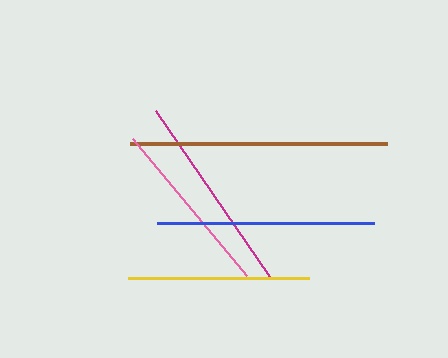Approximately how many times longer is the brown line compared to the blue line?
The brown line is approximately 1.2 times the length of the blue line.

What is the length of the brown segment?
The brown segment is approximately 257 pixels long.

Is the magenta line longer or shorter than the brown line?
The brown line is longer than the magenta line.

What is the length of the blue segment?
The blue segment is approximately 217 pixels long.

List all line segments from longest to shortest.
From longest to shortest: brown, blue, magenta, yellow, pink.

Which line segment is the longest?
The brown line is the longest at approximately 257 pixels.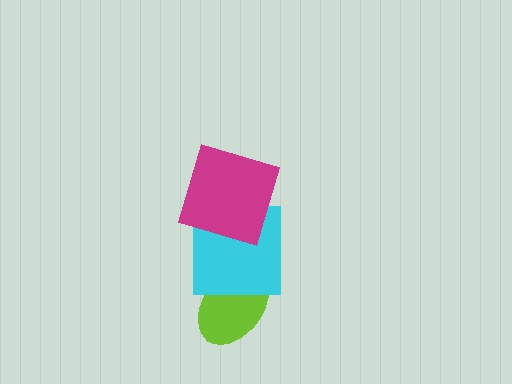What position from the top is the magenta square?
The magenta square is 1st from the top.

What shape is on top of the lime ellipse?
The cyan square is on top of the lime ellipse.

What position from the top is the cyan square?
The cyan square is 2nd from the top.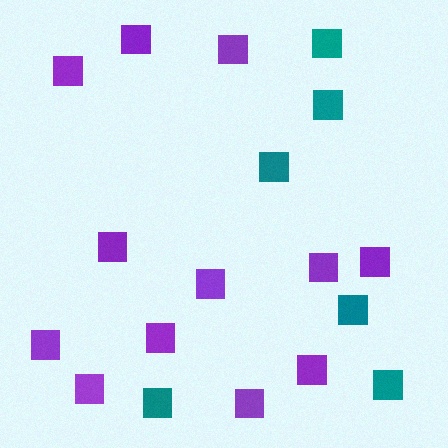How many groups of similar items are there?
There are 2 groups: one group of teal squares (6) and one group of purple squares (12).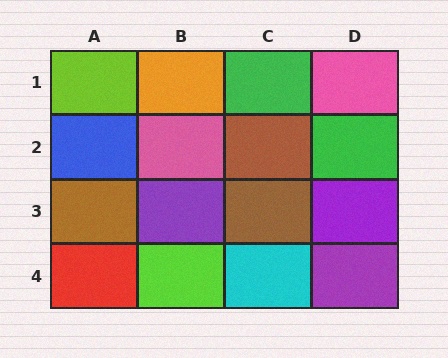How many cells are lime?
2 cells are lime.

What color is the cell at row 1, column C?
Green.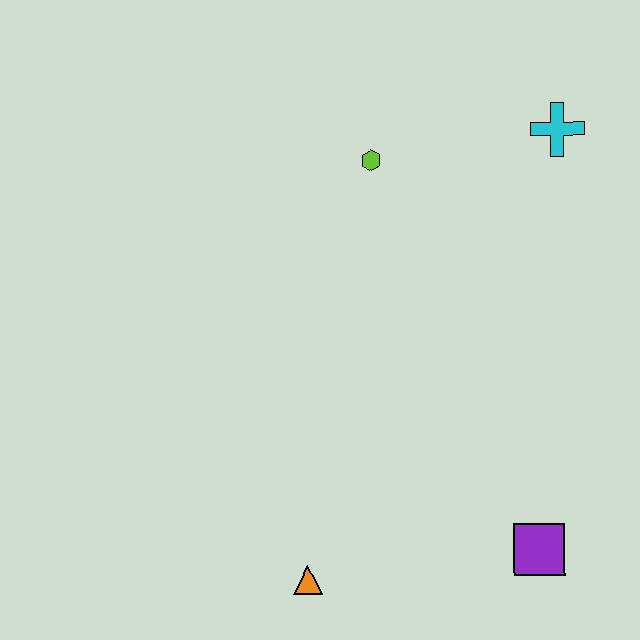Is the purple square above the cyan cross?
No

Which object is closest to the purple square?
The orange triangle is closest to the purple square.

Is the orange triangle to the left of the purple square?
Yes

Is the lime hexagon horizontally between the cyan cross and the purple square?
No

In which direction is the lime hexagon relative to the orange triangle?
The lime hexagon is above the orange triangle.